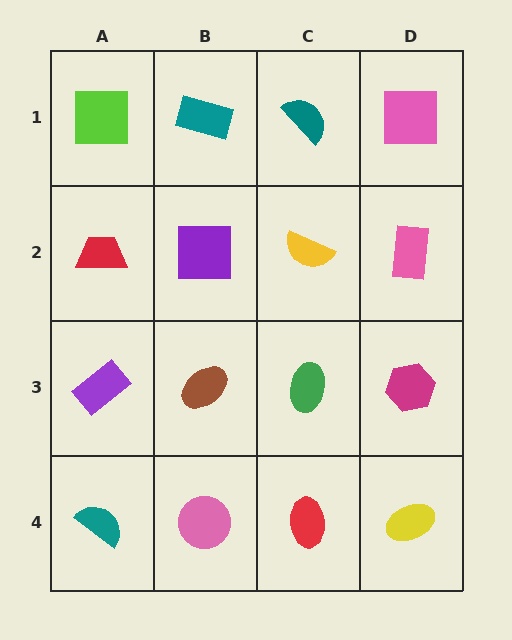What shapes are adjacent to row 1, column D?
A pink rectangle (row 2, column D), a teal semicircle (row 1, column C).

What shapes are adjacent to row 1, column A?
A red trapezoid (row 2, column A), a teal rectangle (row 1, column B).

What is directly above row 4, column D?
A magenta hexagon.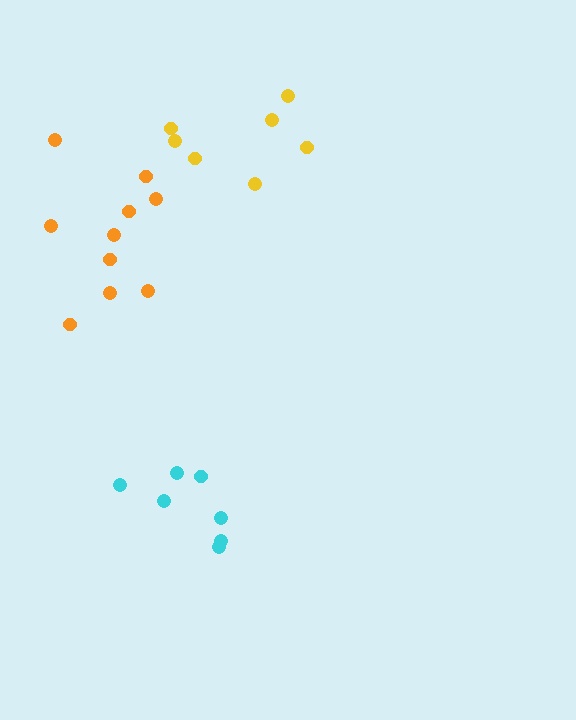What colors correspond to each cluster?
The clusters are colored: yellow, cyan, orange.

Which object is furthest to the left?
The orange cluster is leftmost.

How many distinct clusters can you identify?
There are 3 distinct clusters.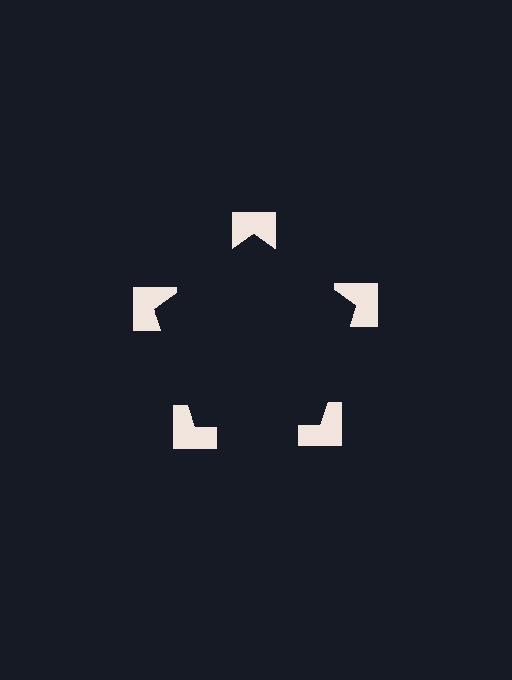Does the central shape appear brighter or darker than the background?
It typically appears slightly darker than the background, even though no actual brightness change is drawn.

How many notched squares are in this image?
There are 5 — one at each vertex of the illusory pentagon.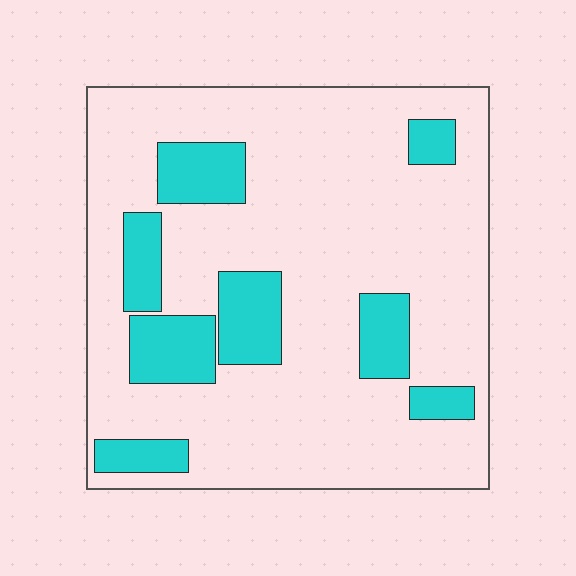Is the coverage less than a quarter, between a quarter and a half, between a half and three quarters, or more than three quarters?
Less than a quarter.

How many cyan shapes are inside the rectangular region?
8.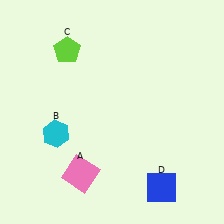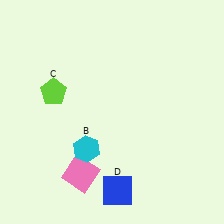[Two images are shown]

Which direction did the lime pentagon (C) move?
The lime pentagon (C) moved down.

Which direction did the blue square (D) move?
The blue square (D) moved left.